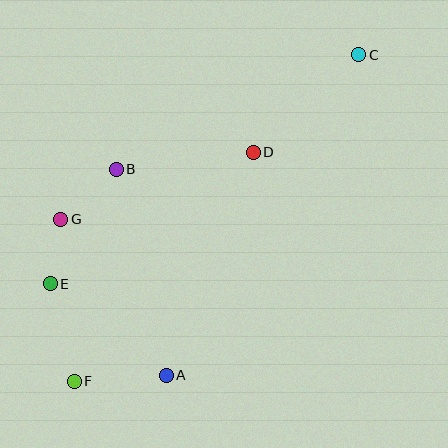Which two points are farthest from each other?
Points C and F are farthest from each other.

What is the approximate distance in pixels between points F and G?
The distance between F and G is approximately 163 pixels.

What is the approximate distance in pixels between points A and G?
The distance between A and G is approximately 189 pixels.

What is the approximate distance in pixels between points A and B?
The distance between A and B is approximately 212 pixels.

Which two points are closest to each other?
Points E and G are closest to each other.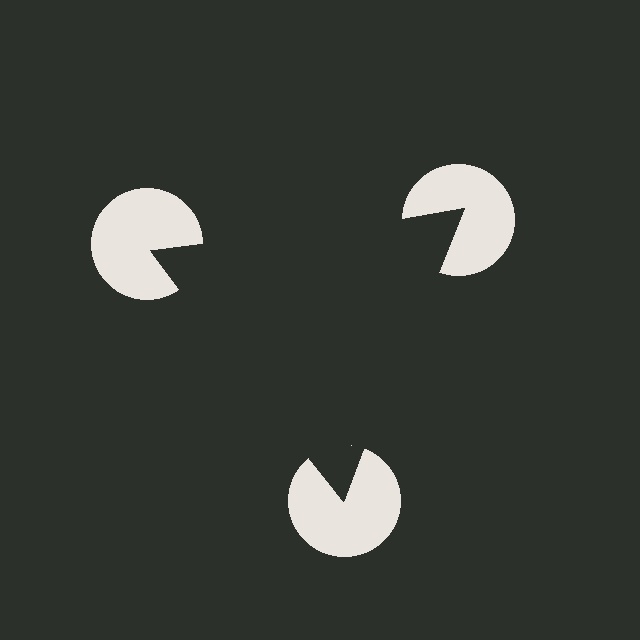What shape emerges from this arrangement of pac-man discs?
An illusory triangle — its edges are inferred from the aligned wedge cuts in the pac-man discs, not physically drawn.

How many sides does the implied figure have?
3 sides.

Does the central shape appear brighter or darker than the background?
It typically appears slightly darker than the background, even though no actual brightness change is drawn.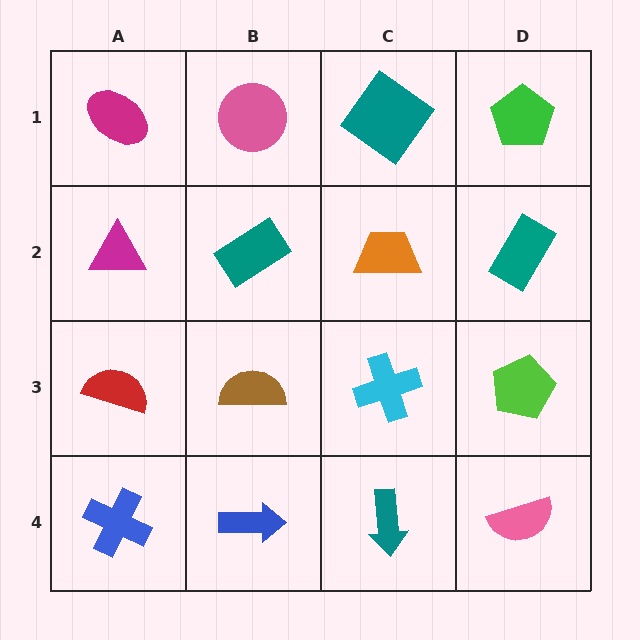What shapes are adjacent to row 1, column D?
A teal rectangle (row 2, column D), a teal diamond (row 1, column C).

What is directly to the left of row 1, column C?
A pink circle.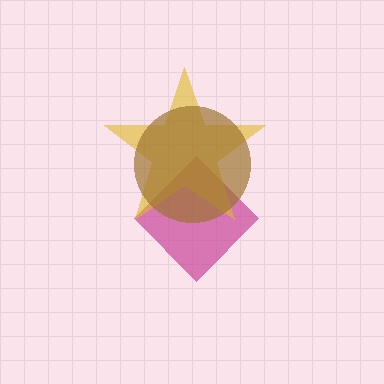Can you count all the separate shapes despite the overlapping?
Yes, there are 3 separate shapes.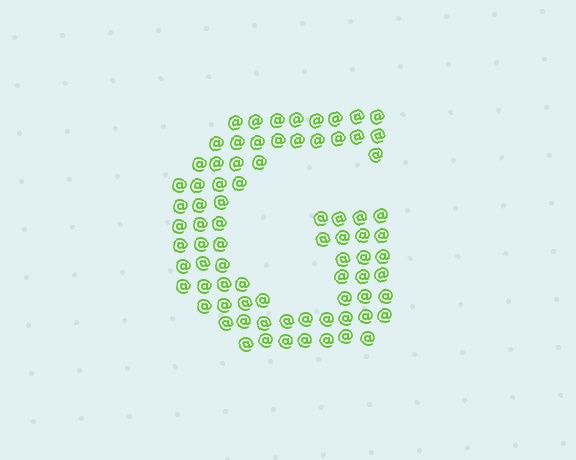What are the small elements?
The small elements are at signs.